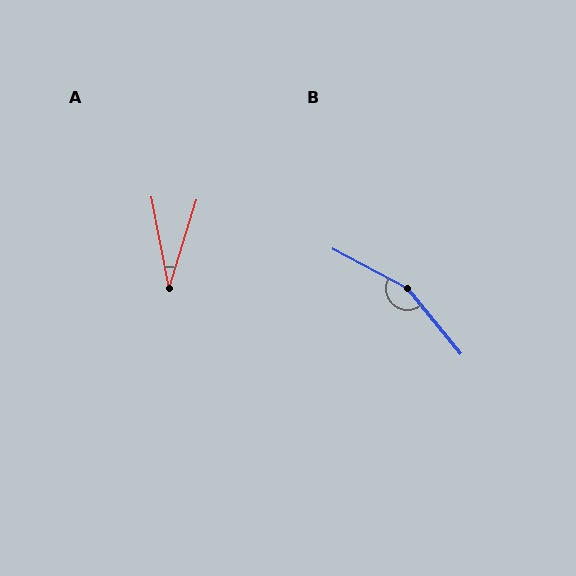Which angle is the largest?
B, at approximately 157 degrees.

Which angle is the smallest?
A, at approximately 28 degrees.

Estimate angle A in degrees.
Approximately 28 degrees.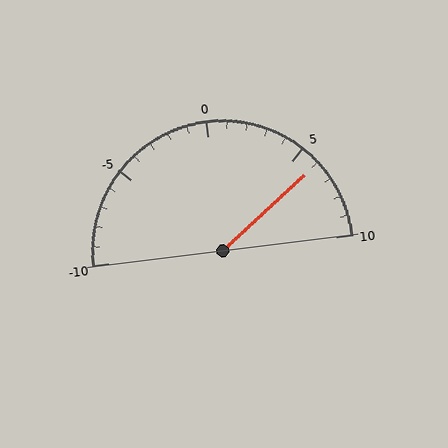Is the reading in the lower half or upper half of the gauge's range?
The reading is in the upper half of the range (-10 to 10).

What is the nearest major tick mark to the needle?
The nearest major tick mark is 5.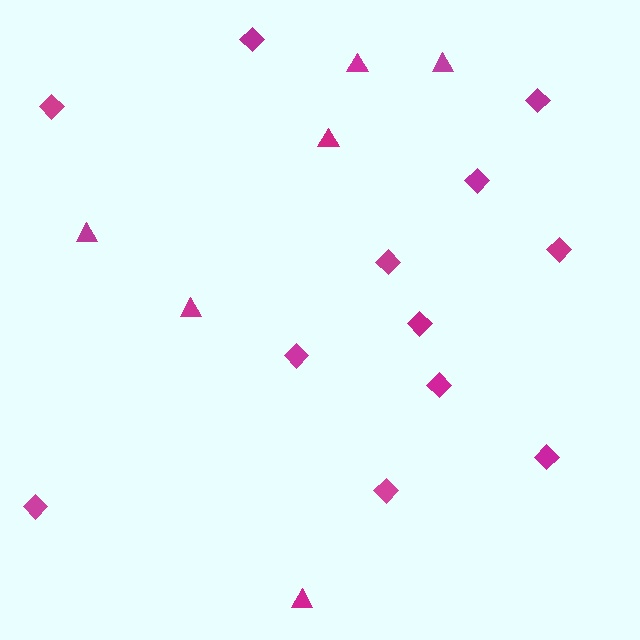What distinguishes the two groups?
There are 2 groups: one group of diamonds (12) and one group of triangles (6).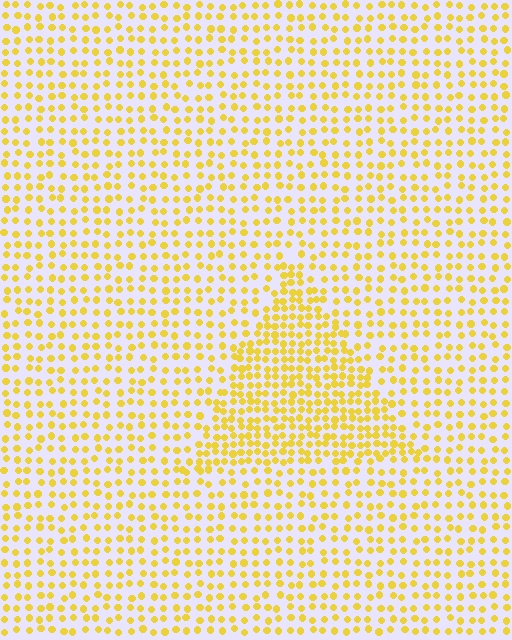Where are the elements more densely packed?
The elements are more densely packed inside the triangle boundary.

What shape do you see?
I see a triangle.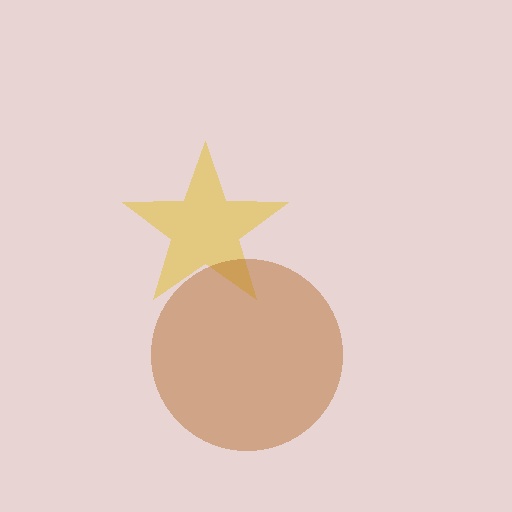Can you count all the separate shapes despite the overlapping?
Yes, there are 2 separate shapes.